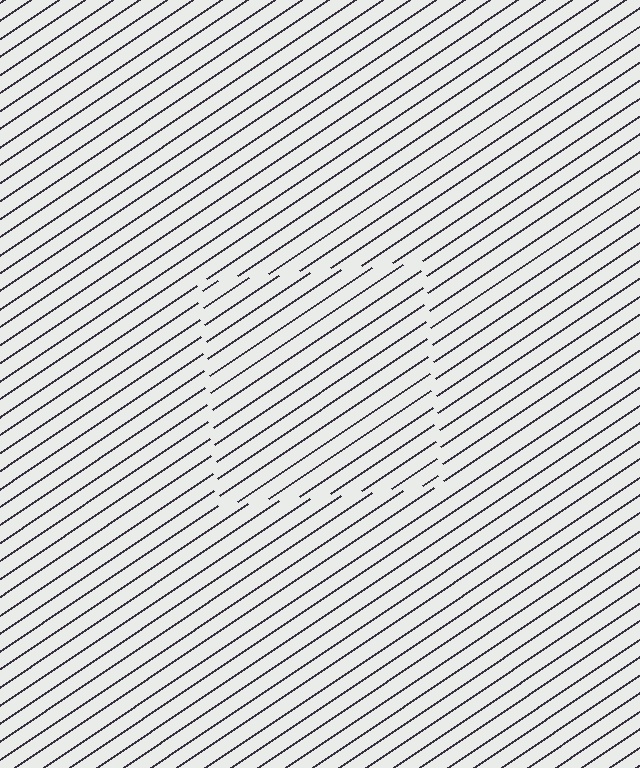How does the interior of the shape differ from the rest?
The interior of the shape contains the same grating, shifted by half a period — the contour is defined by the phase discontinuity where line-ends from the inner and outer gratings abut.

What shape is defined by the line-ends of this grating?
An illusory square. The interior of the shape contains the same grating, shifted by half a period — the contour is defined by the phase discontinuity where line-ends from the inner and outer gratings abut.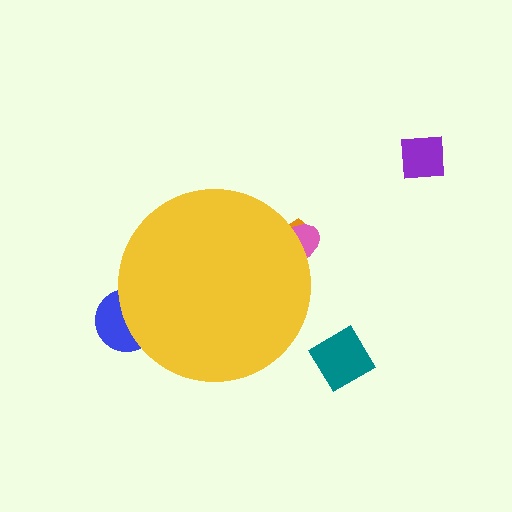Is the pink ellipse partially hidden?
Yes, the pink ellipse is partially hidden behind the yellow circle.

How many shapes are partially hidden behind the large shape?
4 shapes are partially hidden.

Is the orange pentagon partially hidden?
Yes, the orange pentagon is partially hidden behind the yellow circle.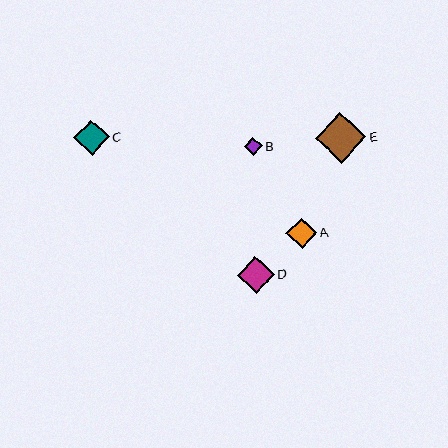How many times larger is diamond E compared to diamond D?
Diamond E is approximately 1.4 times the size of diamond D.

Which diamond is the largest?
Diamond E is the largest with a size of approximately 50 pixels.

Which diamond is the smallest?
Diamond B is the smallest with a size of approximately 18 pixels.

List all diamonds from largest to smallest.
From largest to smallest: E, D, C, A, B.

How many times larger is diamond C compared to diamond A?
Diamond C is approximately 1.2 times the size of diamond A.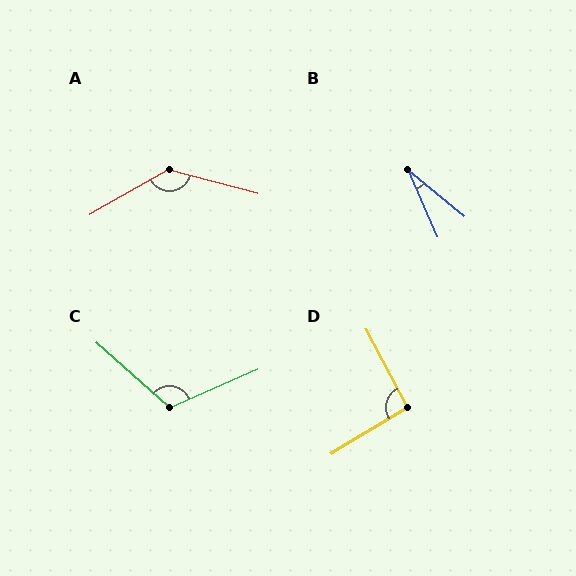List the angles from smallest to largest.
B (27°), D (93°), C (115°), A (136°).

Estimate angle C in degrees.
Approximately 115 degrees.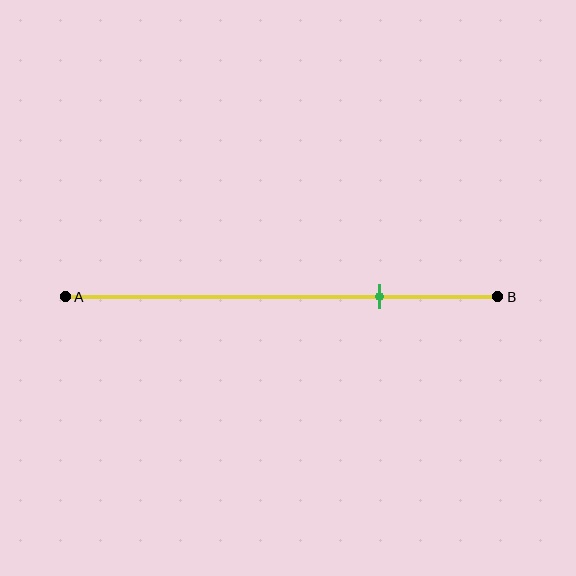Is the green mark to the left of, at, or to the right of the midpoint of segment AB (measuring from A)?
The green mark is to the right of the midpoint of segment AB.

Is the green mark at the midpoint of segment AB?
No, the mark is at about 75% from A, not at the 50% midpoint.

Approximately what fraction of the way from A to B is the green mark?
The green mark is approximately 75% of the way from A to B.